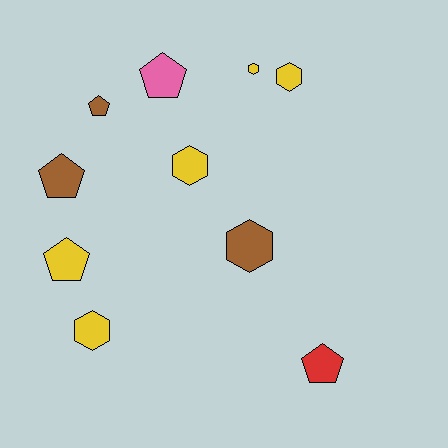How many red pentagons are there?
There is 1 red pentagon.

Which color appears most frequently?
Yellow, with 5 objects.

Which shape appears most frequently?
Hexagon, with 5 objects.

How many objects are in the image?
There are 10 objects.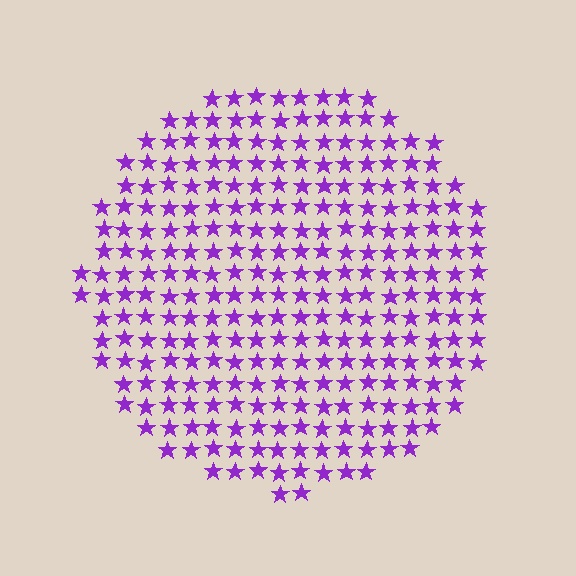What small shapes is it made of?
It is made of small stars.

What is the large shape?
The large shape is a circle.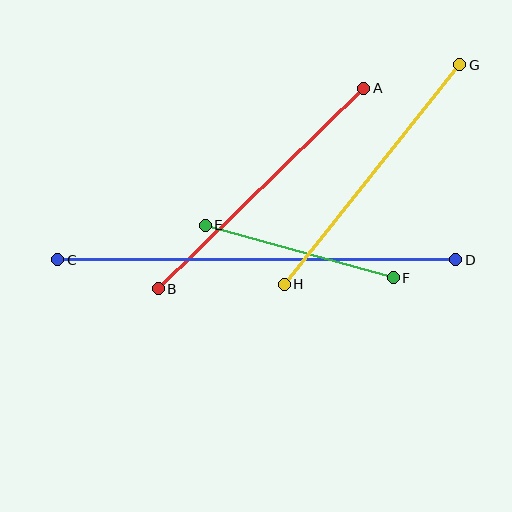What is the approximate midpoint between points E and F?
The midpoint is at approximately (299, 251) pixels.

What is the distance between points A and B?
The distance is approximately 287 pixels.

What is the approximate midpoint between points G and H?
The midpoint is at approximately (372, 175) pixels.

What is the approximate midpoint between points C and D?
The midpoint is at approximately (257, 260) pixels.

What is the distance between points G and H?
The distance is approximately 281 pixels.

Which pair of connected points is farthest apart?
Points C and D are farthest apart.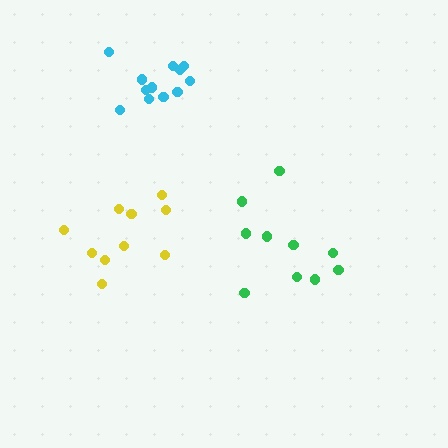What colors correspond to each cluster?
The clusters are colored: cyan, green, yellow.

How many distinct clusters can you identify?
There are 3 distinct clusters.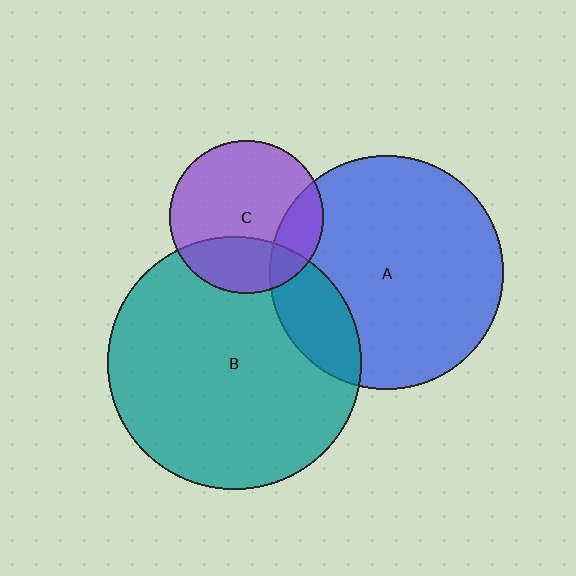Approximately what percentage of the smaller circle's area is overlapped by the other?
Approximately 20%.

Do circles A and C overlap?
Yes.